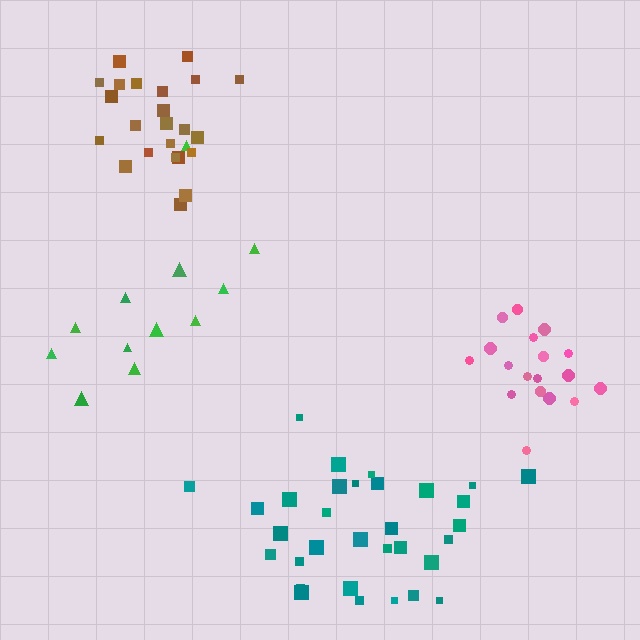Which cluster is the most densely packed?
Pink.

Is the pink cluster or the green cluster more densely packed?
Pink.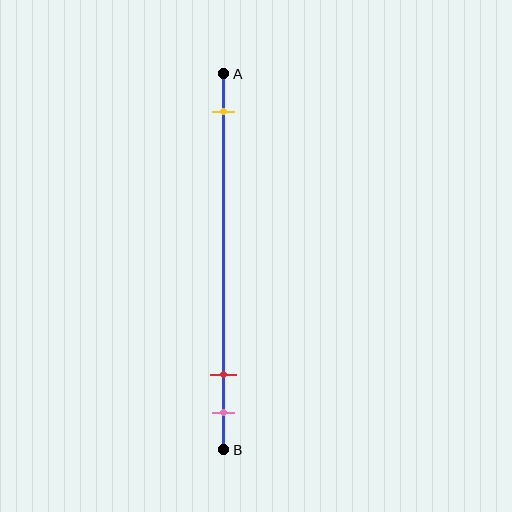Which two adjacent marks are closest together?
The red and pink marks are the closest adjacent pair.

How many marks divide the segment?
There are 3 marks dividing the segment.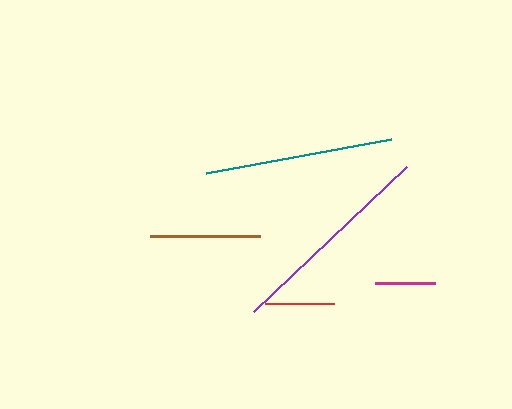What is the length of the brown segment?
The brown segment is approximately 111 pixels long.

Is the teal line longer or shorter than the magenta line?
The teal line is longer than the magenta line.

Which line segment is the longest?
The purple line is the longest at approximately 210 pixels.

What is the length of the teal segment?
The teal segment is approximately 188 pixels long.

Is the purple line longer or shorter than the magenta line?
The purple line is longer than the magenta line.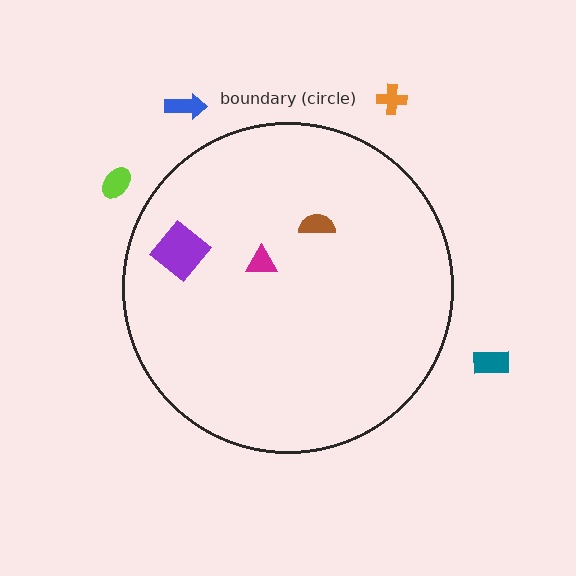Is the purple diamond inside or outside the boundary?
Inside.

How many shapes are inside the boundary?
3 inside, 4 outside.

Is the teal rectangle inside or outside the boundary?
Outside.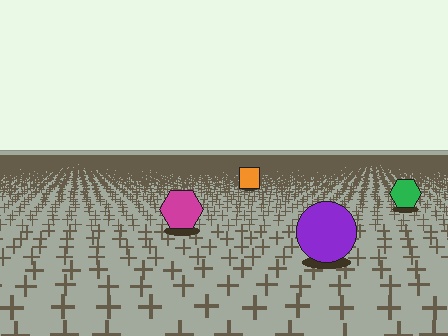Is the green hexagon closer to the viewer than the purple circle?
No. The purple circle is closer — you can tell from the texture gradient: the ground texture is coarser near it.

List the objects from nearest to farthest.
From nearest to farthest: the purple circle, the magenta hexagon, the green hexagon, the orange square.